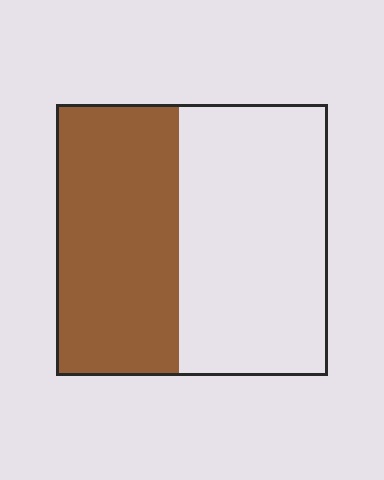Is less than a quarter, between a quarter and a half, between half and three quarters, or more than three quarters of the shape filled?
Between a quarter and a half.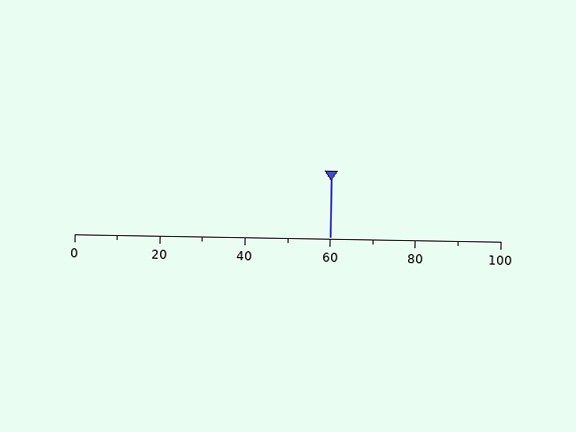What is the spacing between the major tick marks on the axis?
The major ticks are spaced 20 apart.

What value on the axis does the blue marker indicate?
The marker indicates approximately 60.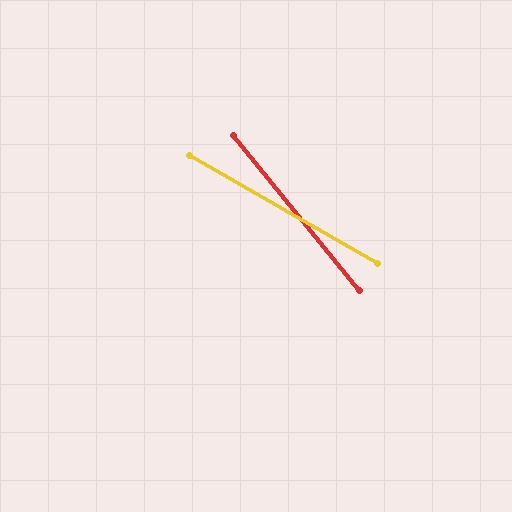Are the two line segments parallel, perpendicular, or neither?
Neither parallel nor perpendicular — they differ by about 21°.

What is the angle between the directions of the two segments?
Approximately 21 degrees.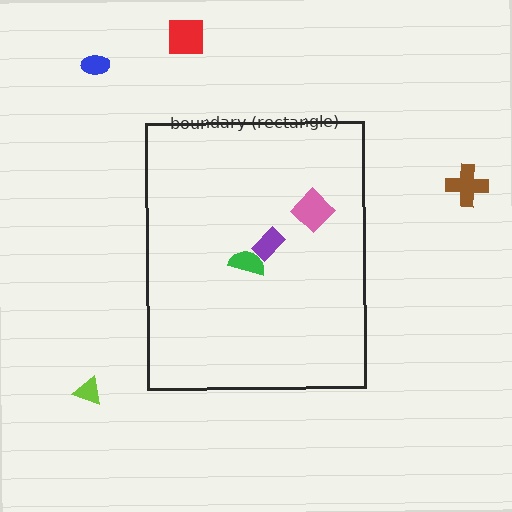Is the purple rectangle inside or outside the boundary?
Inside.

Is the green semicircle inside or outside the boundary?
Inside.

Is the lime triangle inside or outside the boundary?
Outside.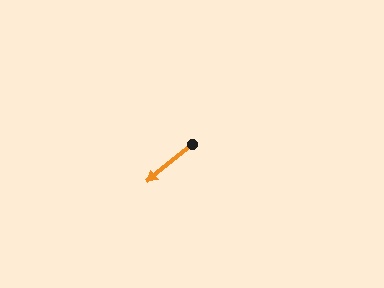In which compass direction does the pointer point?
Southwest.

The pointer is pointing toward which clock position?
Roughly 8 o'clock.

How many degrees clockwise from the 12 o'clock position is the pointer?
Approximately 230 degrees.